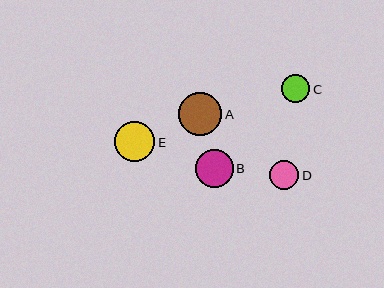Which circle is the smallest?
Circle C is the smallest with a size of approximately 28 pixels.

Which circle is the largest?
Circle A is the largest with a size of approximately 44 pixels.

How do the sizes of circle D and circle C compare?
Circle D and circle C are approximately the same size.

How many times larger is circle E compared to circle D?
Circle E is approximately 1.3 times the size of circle D.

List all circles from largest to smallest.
From largest to smallest: A, E, B, D, C.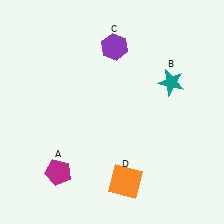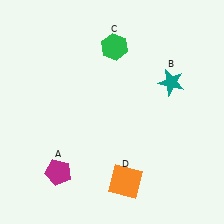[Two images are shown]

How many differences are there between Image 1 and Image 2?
There is 1 difference between the two images.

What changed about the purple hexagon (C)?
In Image 1, C is purple. In Image 2, it changed to green.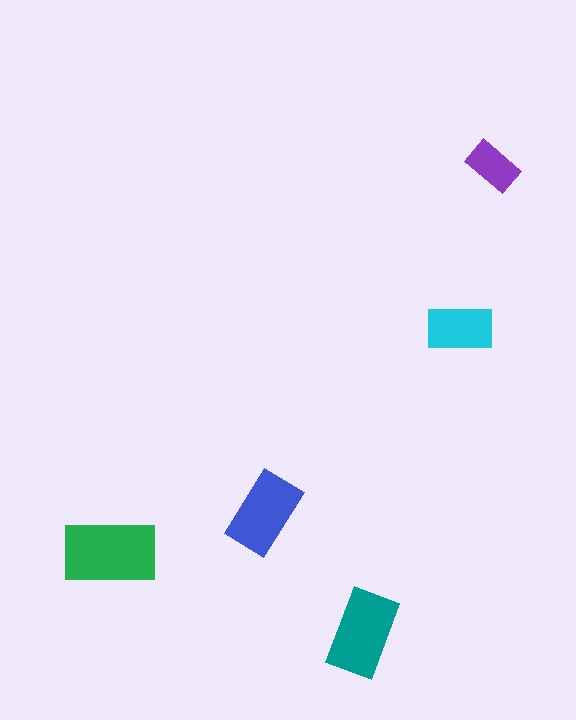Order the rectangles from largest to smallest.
the green one, the teal one, the blue one, the cyan one, the purple one.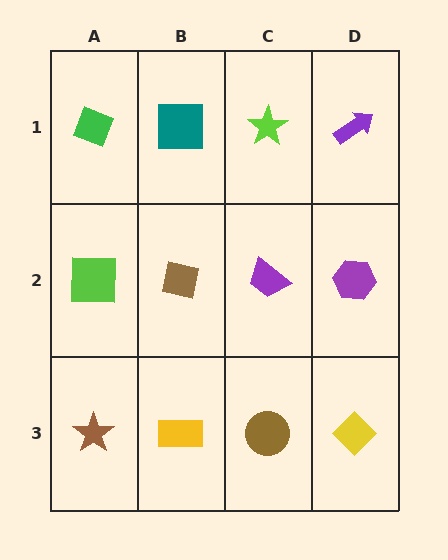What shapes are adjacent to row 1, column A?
A lime square (row 2, column A), a teal square (row 1, column B).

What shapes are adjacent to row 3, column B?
A brown square (row 2, column B), a brown star (row 3, column A), a brown circle (row 3, column C).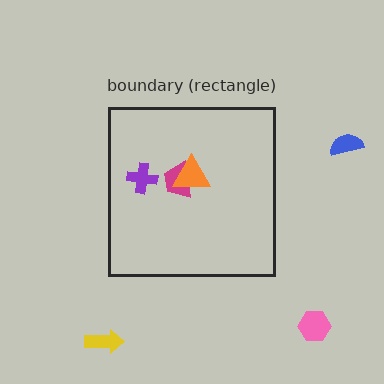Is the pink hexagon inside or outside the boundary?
Outside.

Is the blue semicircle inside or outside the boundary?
Outside.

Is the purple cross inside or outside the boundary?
Inside.